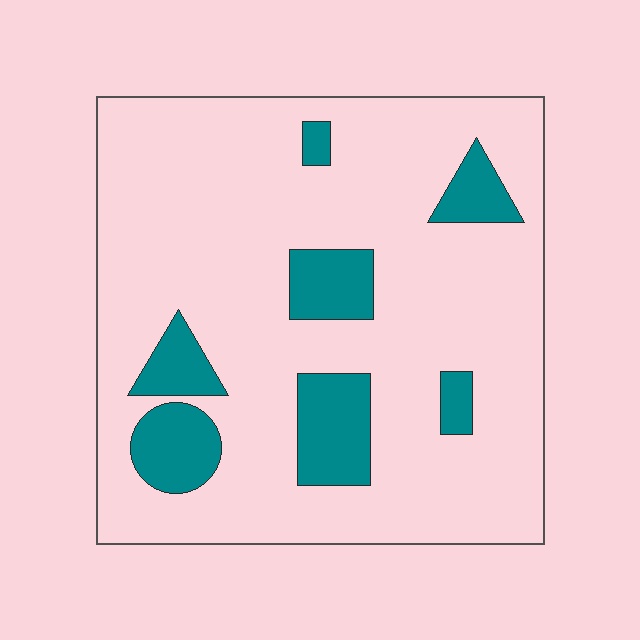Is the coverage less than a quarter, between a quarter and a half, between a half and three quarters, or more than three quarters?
Less than a quarter.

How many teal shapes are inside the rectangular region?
7.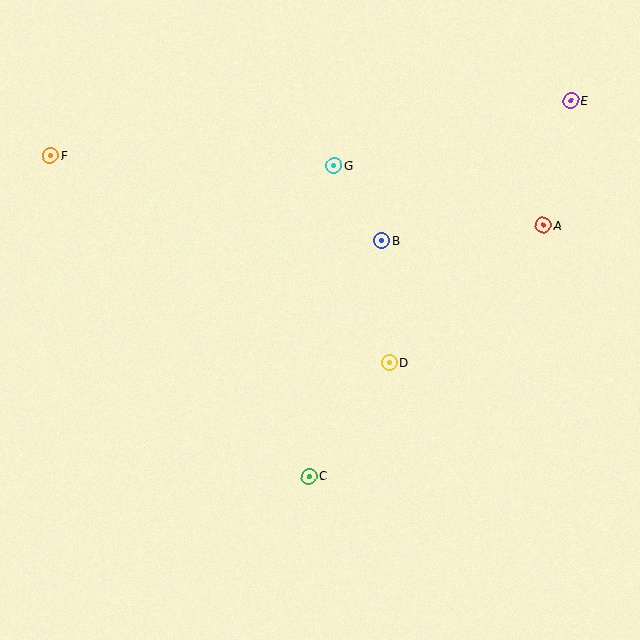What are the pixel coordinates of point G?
Point G is at (334, 166).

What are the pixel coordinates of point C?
Point C is at (309, 476).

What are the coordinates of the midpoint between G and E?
The midpoint between G and E is at (452, 133).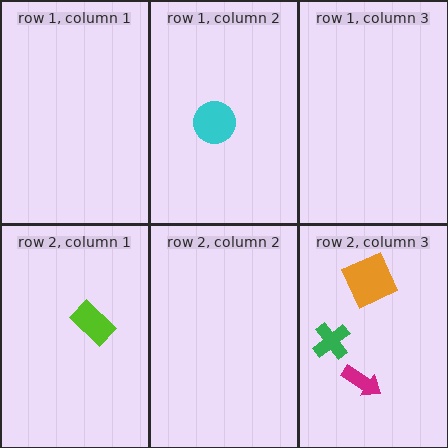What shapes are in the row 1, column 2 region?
The cyan circle.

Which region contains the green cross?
The row 2, column 3 region.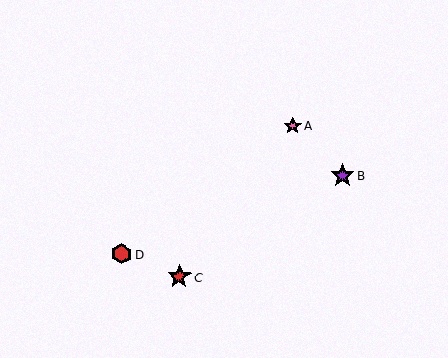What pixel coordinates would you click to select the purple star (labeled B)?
Click at (342, 175) to select the purple star B.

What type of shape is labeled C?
Shape C is a red star.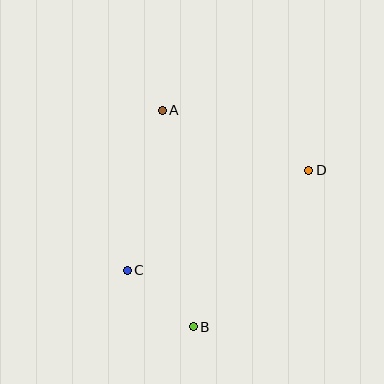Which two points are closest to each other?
Points B and C are closest to each other.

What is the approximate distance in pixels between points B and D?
The distance between B and D is approximately 194 pixels.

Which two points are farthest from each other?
Points A and B are farthest from each other.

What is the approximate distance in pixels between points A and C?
The distance between A and C is approximately 164 pixels.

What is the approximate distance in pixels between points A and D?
The distance between A and D is approximately 159 pixels.